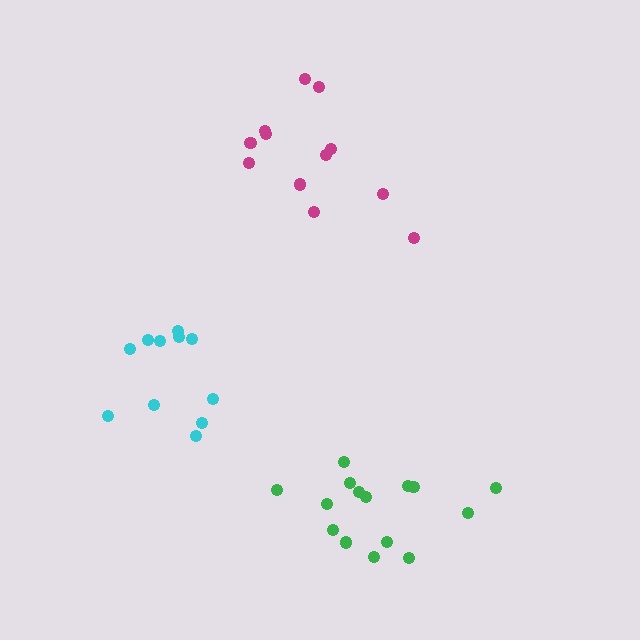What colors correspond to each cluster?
The clusters are colored: magenta, green, cyan.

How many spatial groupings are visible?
There are 3 spatial groupings.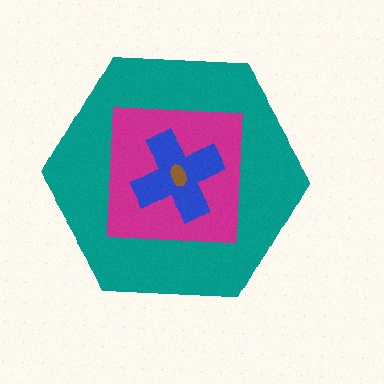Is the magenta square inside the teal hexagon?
Yes.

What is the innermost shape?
The brown ellipse.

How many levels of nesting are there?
4.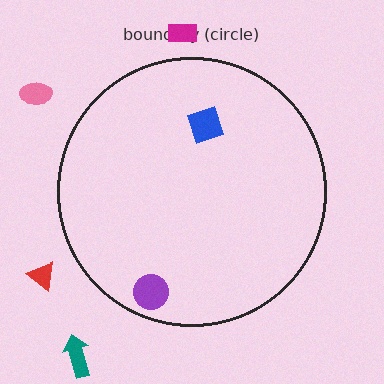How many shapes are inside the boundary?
2 inside, 4 outside.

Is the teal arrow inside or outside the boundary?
Outside.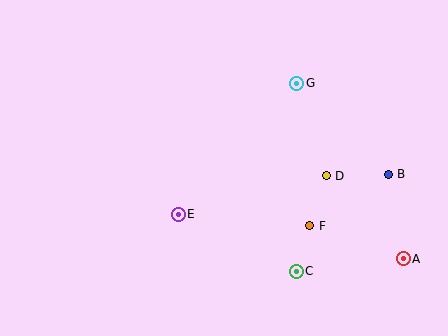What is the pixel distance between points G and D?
The distance between G and D is 97 pixels.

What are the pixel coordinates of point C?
Point C is at (296, 271).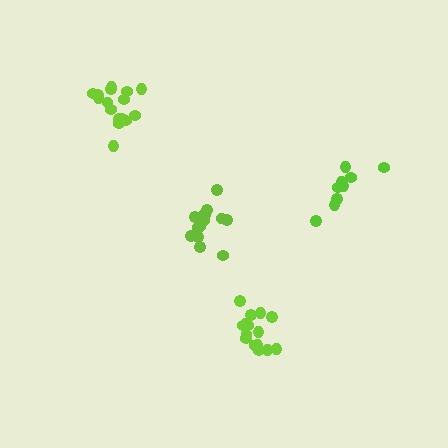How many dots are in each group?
Group 1: 15 dots, Group 2: 14 dots, Group 3: 10 dots, Group 4: 16 dots (55 total).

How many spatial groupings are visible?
There are 4 spatial groupings.